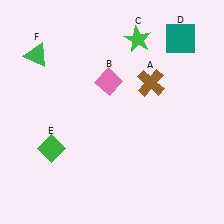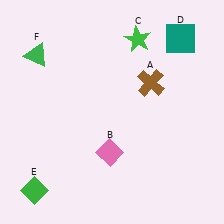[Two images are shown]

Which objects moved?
The objects that moved are: the pink diamond (B), the green diamond (E).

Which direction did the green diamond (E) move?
The green diamond (E) moved down.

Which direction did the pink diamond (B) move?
The pink diamond (B) moved down.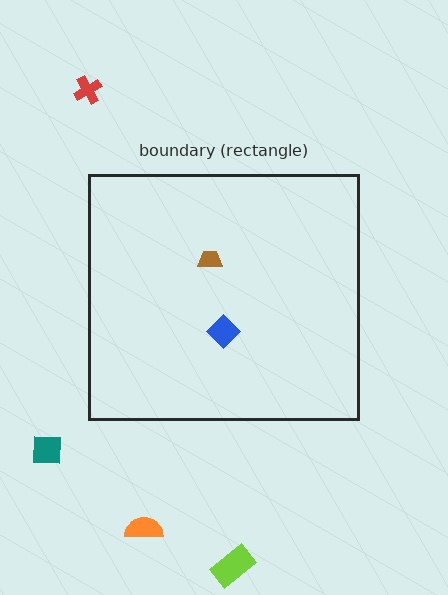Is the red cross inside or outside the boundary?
Outside.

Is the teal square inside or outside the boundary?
Outside.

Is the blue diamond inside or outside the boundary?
Inside.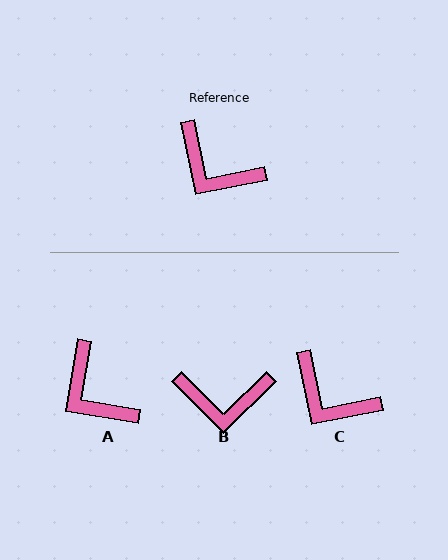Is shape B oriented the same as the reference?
No, it is off by about 34 degrees.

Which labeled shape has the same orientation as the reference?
C.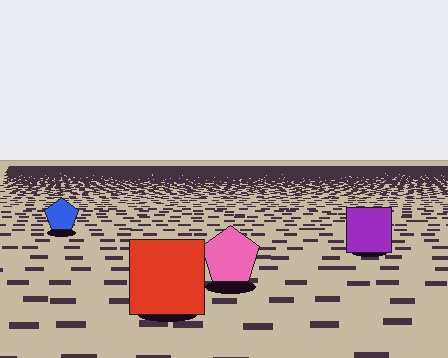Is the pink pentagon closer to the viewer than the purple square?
Yes. The pink pentagon is closer — you can tell from the texture gradient: the ground texture is coarser near it.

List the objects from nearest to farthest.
From nearest to farthest: the red square, the pink pentagon, the purple square, the blue pentagon.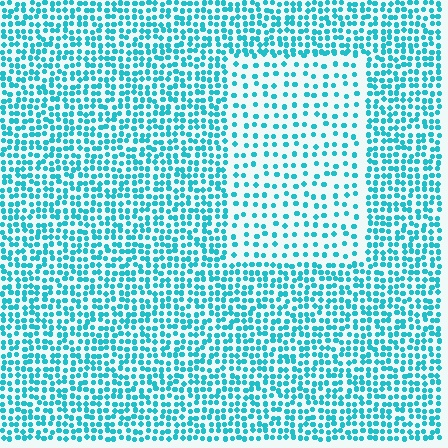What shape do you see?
I see a rectangle.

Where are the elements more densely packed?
The elements are more densely packed outside the rectangle boundary.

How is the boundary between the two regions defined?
The boundary is defined by a change in element density (approximately 2.1x ratio). All elements are the same color, size, and shape.